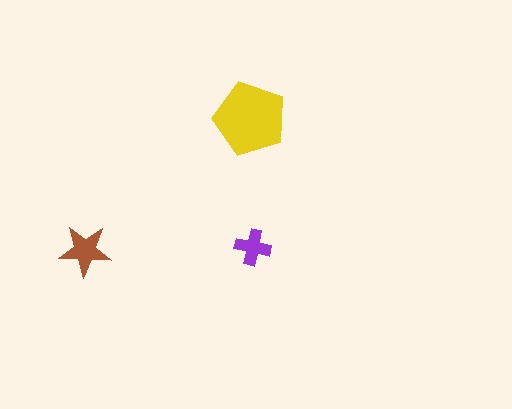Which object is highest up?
The yellow pentagon is topmost.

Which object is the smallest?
The purple cross.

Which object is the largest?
The yellow pentagon.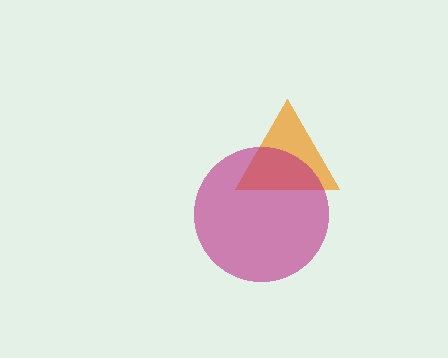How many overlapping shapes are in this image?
There are 2 overlapping shapes in the image.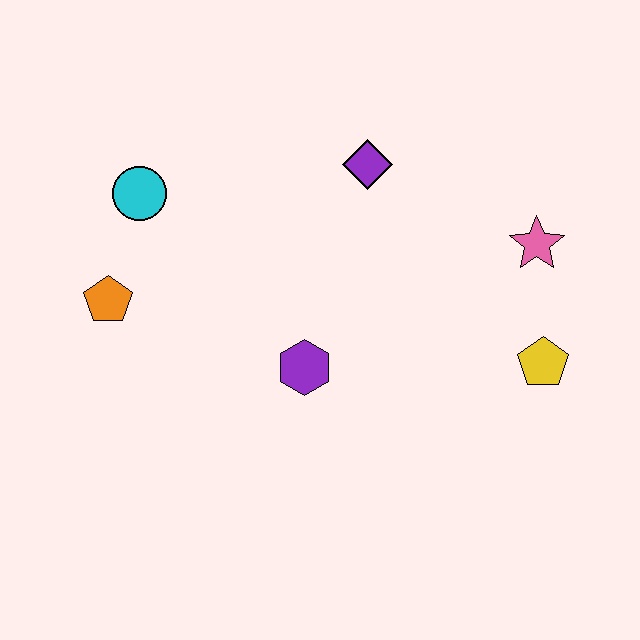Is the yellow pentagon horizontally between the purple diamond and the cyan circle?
No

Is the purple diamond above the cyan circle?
Yes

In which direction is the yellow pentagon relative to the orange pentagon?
The yellow pentagon is to the right of the orange pentagon.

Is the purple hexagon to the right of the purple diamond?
No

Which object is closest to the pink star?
The yellow pentagon is closest to the pink star.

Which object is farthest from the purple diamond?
The orange pentagon is farthest from the purple diamond.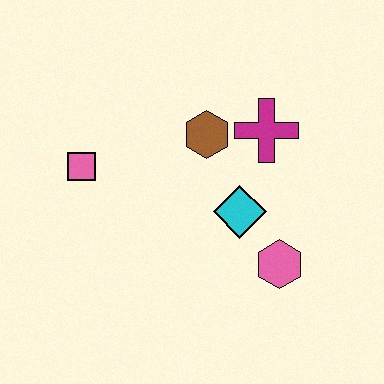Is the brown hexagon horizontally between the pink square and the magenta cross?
Yes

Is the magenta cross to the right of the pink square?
Yes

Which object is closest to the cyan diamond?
The pink hexagon is closest to the cyan diamond.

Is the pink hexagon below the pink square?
Yes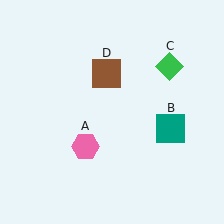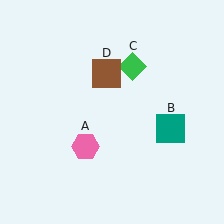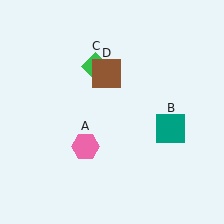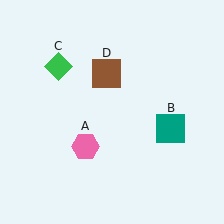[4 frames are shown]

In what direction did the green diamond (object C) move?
The green diamond (object C) moved left.